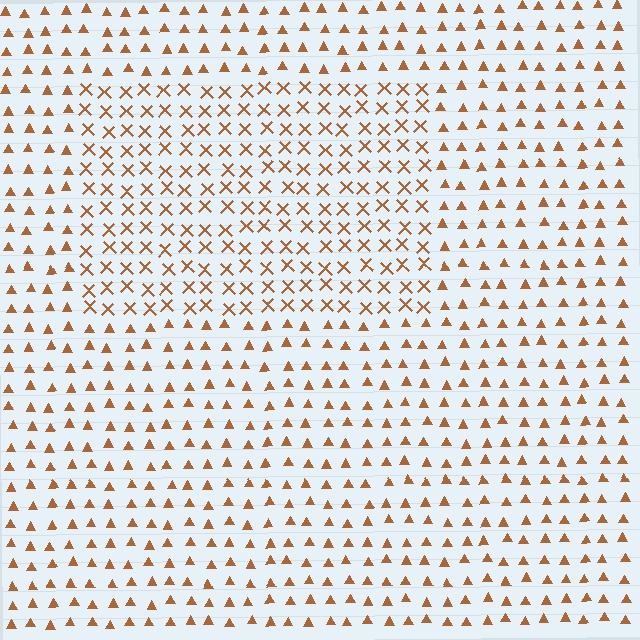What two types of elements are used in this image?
The image uses X marks inside the rectangle region and triangles outside it.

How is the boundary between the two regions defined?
The boundary is defined by a change in element shape: X marks inside vs. triangles outside. All elements share the same color and spacing.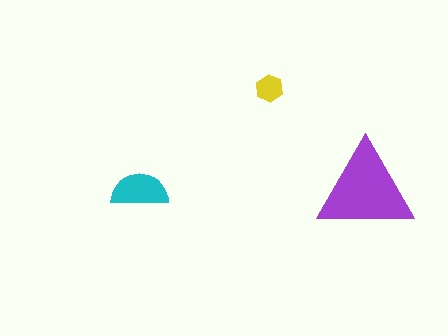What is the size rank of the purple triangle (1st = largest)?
1st.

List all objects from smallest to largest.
The yellow hexagon, the cyan semicircle, the purple triangle.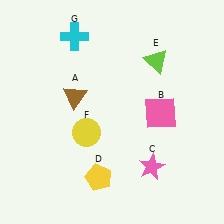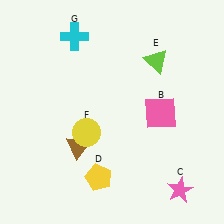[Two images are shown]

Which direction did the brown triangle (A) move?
The brown triangle (A) moved down.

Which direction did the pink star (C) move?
The pink star (C) moved right.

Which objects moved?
The objects that moved are: the brown triangle (A), the pink star (C).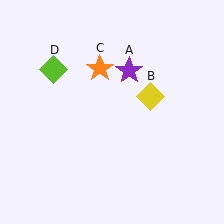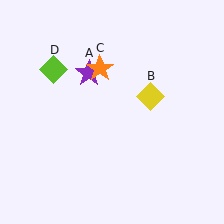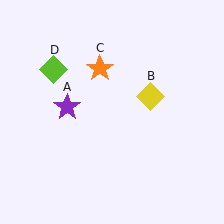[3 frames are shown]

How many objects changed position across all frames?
1 object changed position: purple star (object A).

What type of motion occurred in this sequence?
The purple star (object A) rotated counterclockwise around the center of the scene.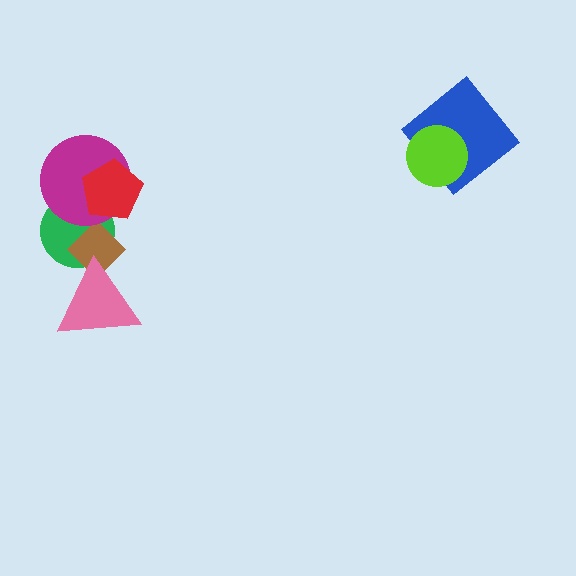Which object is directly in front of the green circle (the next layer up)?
The brown diamond is directly in front of the green circle.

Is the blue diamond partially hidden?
Yes, it is partially covered by another shape.